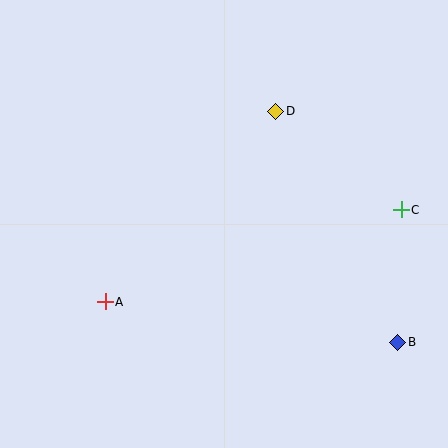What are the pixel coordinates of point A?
Point A is at (105, 302).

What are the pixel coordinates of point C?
Point C is at (401, 210).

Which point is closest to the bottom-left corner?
Point A is closest to the bottom-left corner.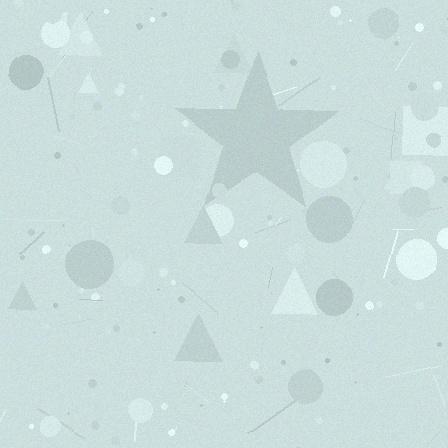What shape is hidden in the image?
A star is hidden in the image.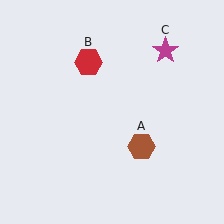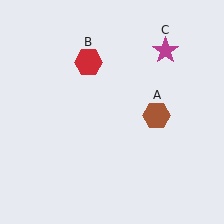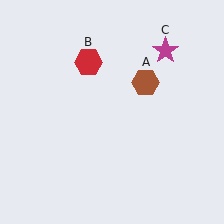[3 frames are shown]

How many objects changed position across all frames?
1 object changed position: brown hexagon (object A).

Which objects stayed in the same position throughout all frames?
Red hexagon (object B) and magenta star (object C) remained stationary.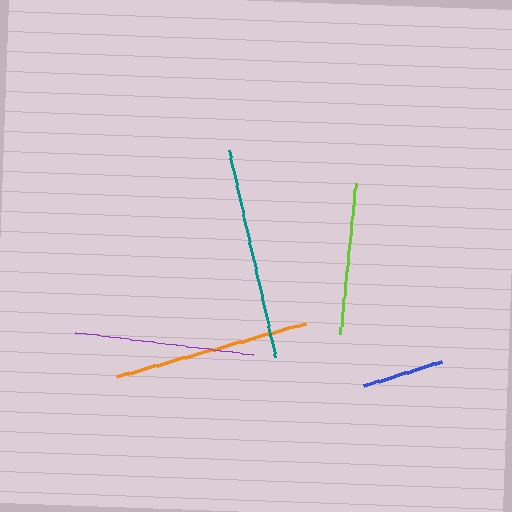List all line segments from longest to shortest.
From longest to shortest: teal, orange, purple, lime, blue.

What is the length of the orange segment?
The orange segment is approximately 196 pixels long.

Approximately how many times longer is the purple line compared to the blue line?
The purple line is approximately 2.2 times the length of the blue line.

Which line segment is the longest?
The teal line is the longest at approximately 212 pixels.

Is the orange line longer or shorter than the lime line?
The orange line is longer than the lime line.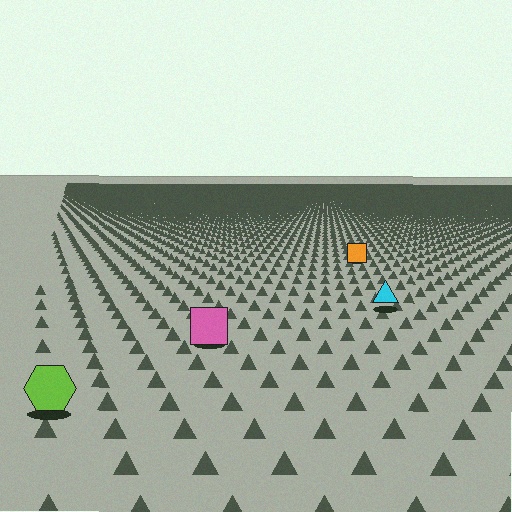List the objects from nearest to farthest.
From nearest to farthest: the lime hexagon, the pink square, the cyan triangle, the orange square.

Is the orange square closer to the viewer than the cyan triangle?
No. The cyan triangle is closer — you can tell from the texture gradient: the ground texture is coarser near it.